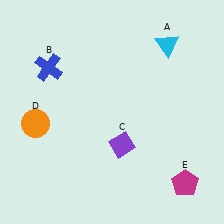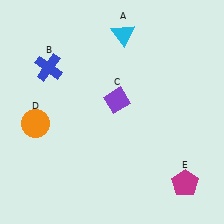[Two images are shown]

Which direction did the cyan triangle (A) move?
The cyan triangle (A) moved left.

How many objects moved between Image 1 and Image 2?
2 objects moved between the two images.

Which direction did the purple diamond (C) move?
The purple diamond (C) moved up.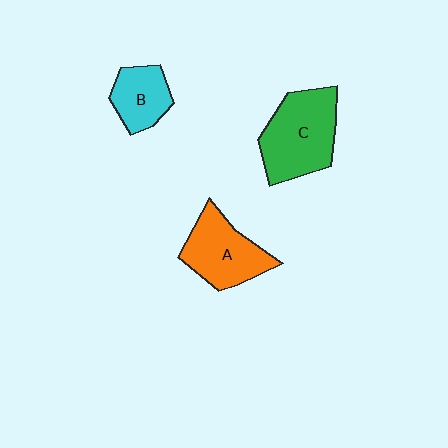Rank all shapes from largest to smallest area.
From largest to smallest: C (green), A (orange), B (cyan).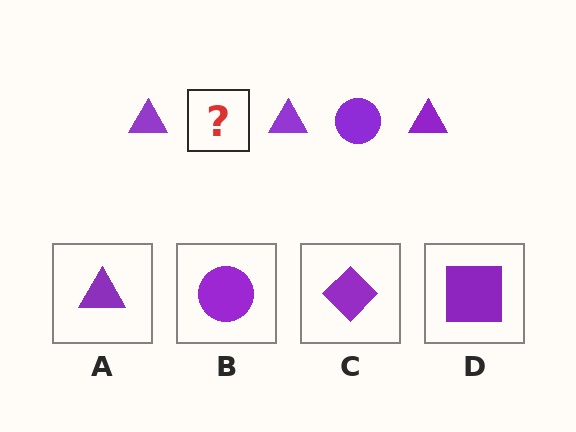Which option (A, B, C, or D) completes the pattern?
B.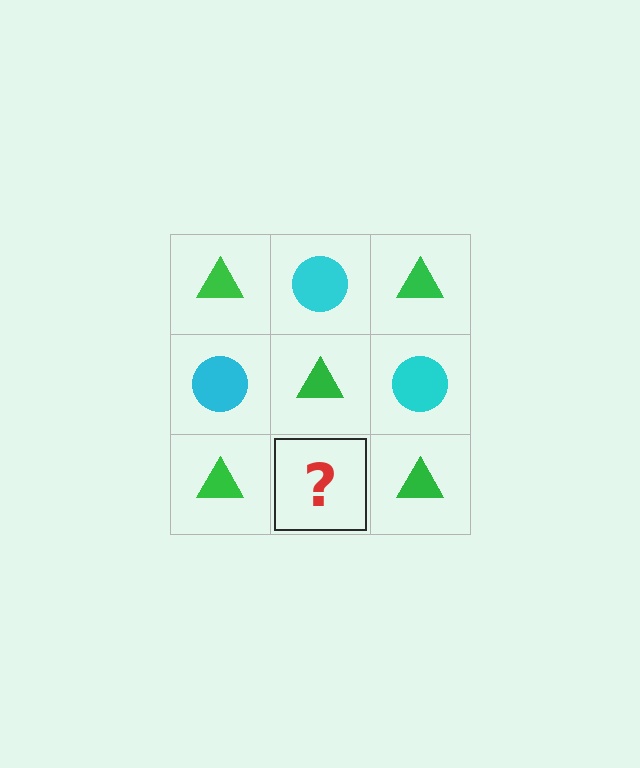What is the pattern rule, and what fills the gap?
The rule is that it alternates green triangle and cyan circle in a checkerboard pattern. The gap should be filled with a cyan circle.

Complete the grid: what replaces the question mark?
The question mark should be replaced with a cyan circle.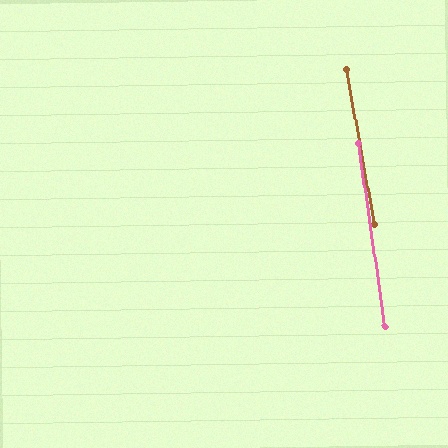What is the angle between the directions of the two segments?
Approximately 2 degrees.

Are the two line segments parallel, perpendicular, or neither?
Parallel — their directions differ by only 2.0°.